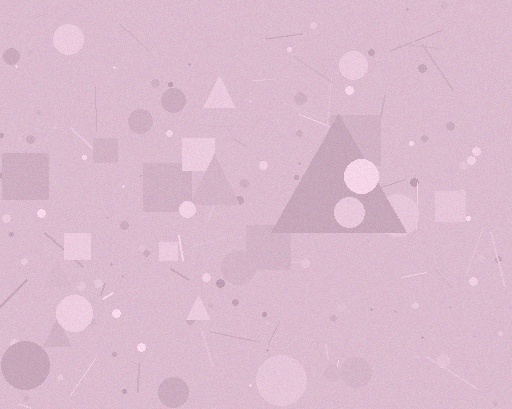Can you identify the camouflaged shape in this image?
The camouflaged shape is a triangle.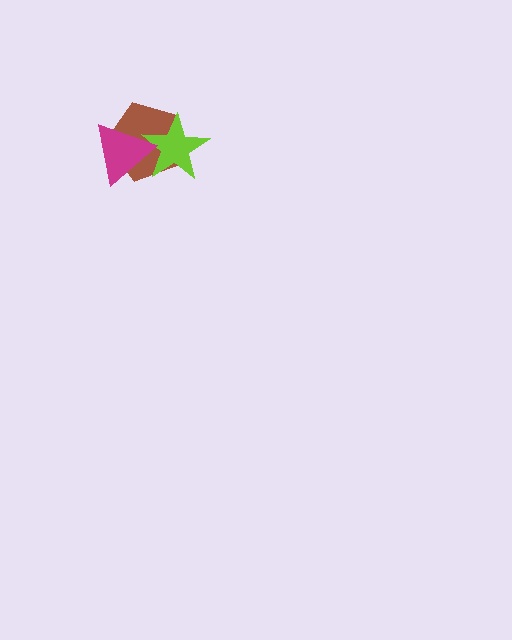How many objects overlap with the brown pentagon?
2 objects overlap with the brown pentagon.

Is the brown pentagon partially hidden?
Yes, it is partially covered by another shape.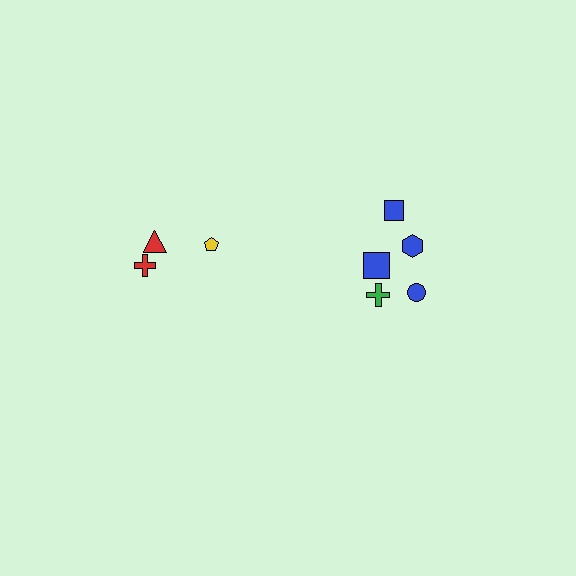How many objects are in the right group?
There are 5 objects.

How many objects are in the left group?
There are 3 objects.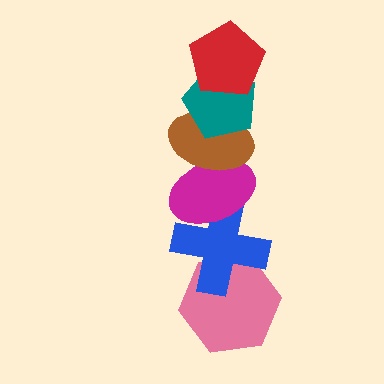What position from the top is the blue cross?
The blue cross is 5th from the top.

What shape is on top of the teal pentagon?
The red pentagon is on top of the teal pentagon.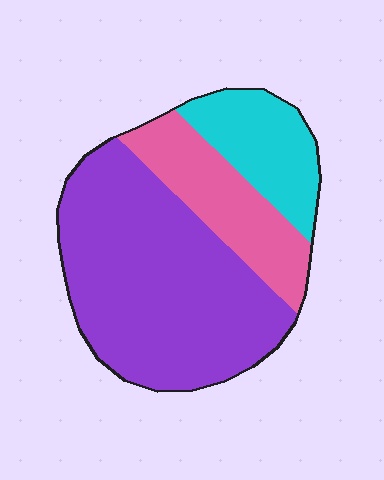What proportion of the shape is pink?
Pink covers 22% of the shape.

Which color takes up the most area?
Purple, at roughly 60%.